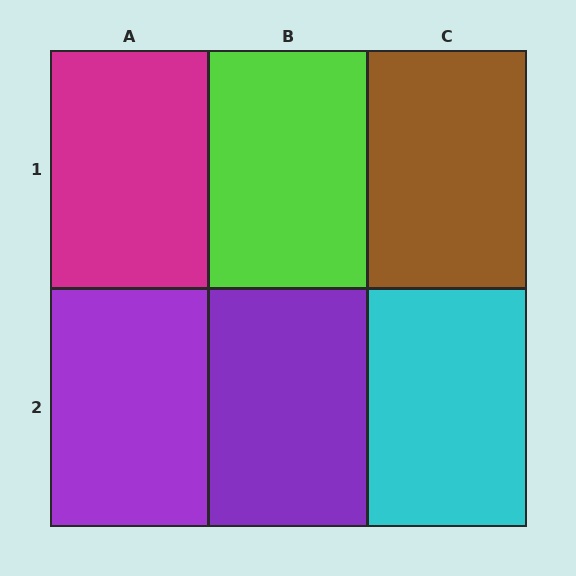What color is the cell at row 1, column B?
Lime.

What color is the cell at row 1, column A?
Magenta.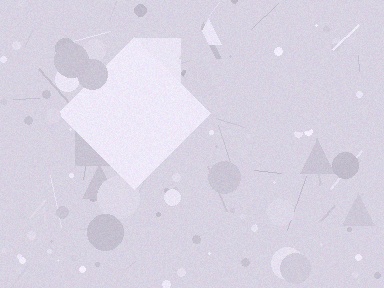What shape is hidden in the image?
A diamond is hidden in the image.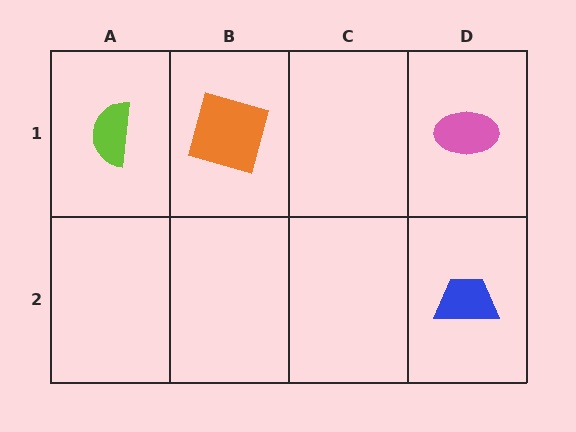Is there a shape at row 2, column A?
No, that cell is empty.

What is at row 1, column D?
A pink ellipse.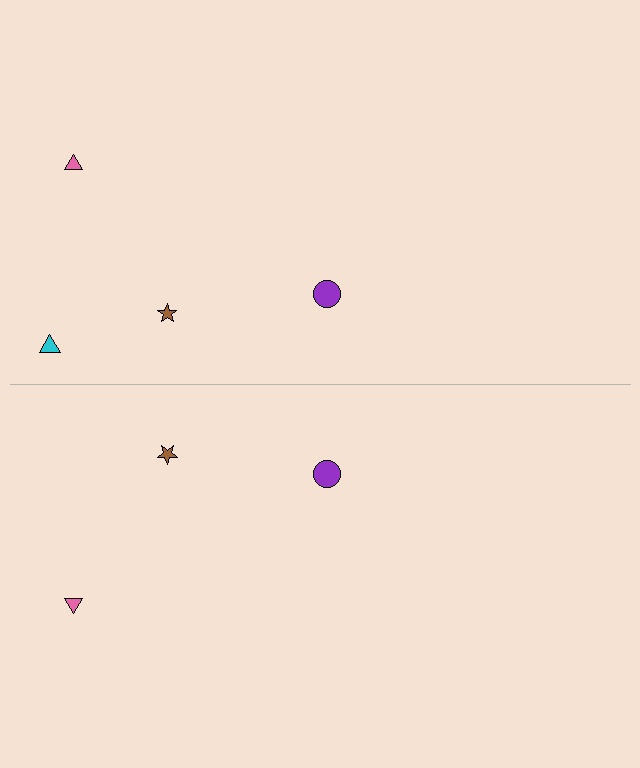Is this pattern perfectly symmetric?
No, the pattern is not perfectly symmetric. A cyan triangle is missing from the bottom side.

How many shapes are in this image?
There are 7 shapes in this image.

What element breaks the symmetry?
A cyan triangle is missing from the bottom side.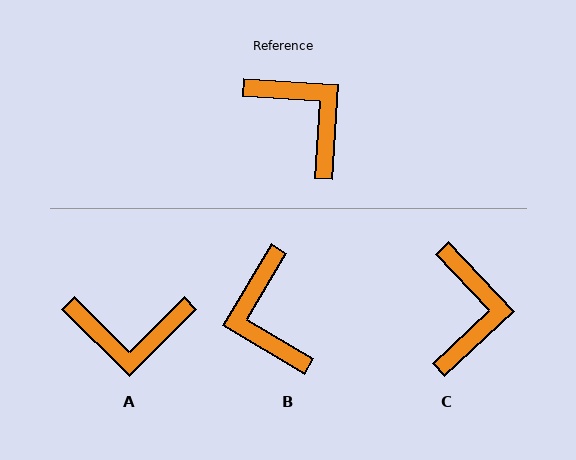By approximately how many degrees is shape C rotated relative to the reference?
Approximately 43 degrees clockwise.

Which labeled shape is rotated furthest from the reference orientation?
B, about 153 degrees away.